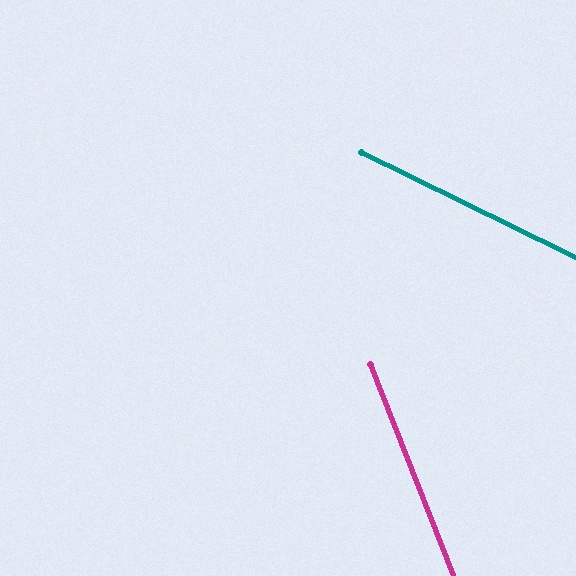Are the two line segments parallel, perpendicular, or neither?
Neither parallel nor perpendicular — they differ by about 42°.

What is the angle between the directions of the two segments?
Approximately 42 degrees.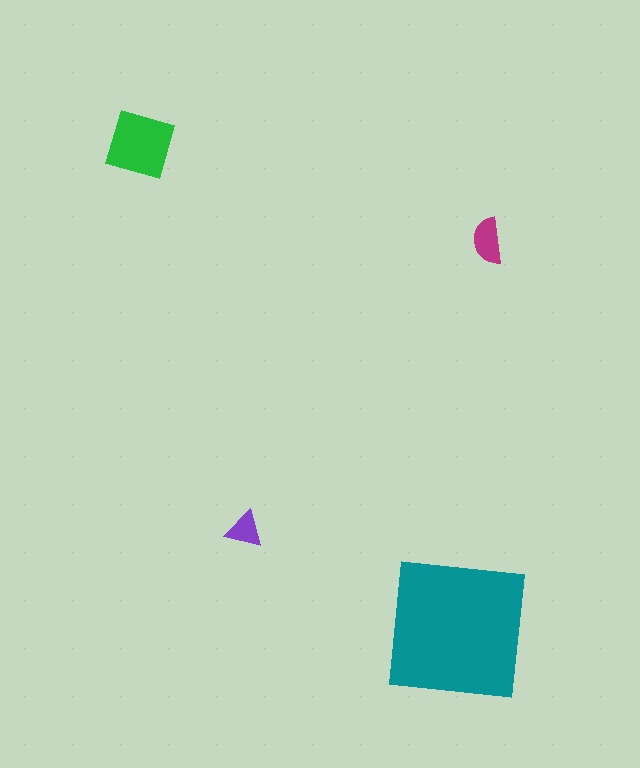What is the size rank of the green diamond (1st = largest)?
2nd.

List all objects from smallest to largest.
The purple triangle, the magenta semicircle, the green diamond, the teal square.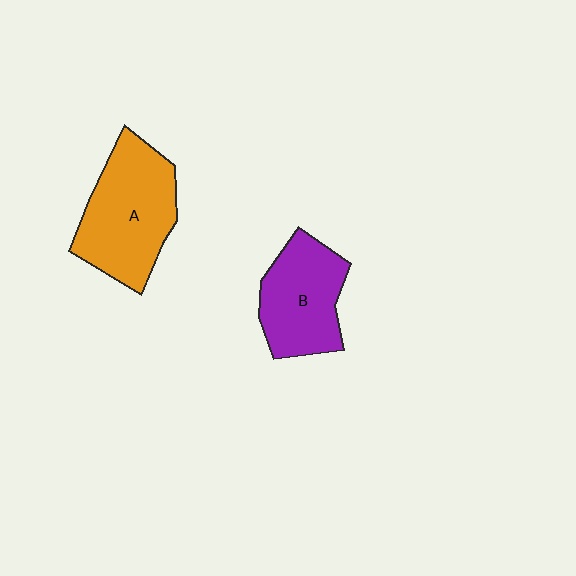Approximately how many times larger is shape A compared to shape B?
Approximately 1.3 times.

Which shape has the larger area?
Shape A (orange).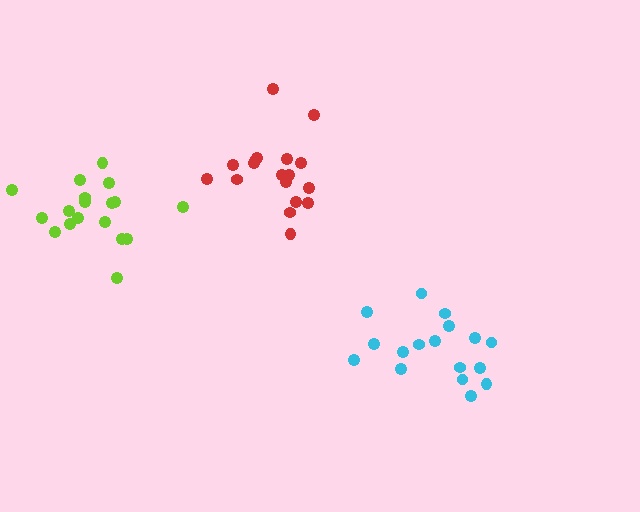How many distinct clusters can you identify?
There are 3 distinct clusters.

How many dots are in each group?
Group 1: 18 dots, Group 2: 17 dots, Group 3: 18 dots (53 total).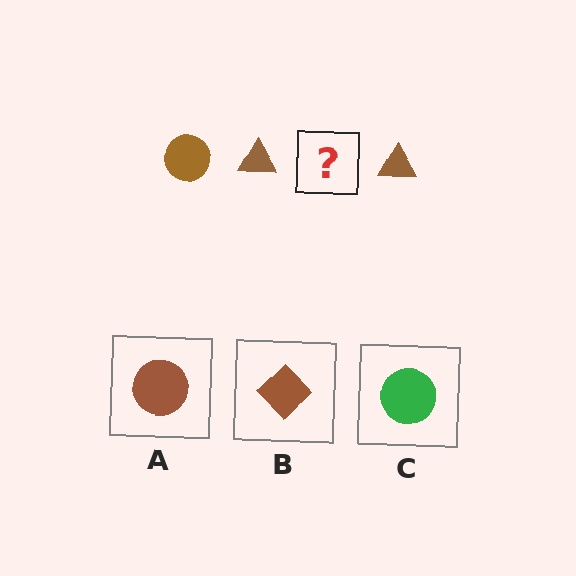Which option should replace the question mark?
Option A.